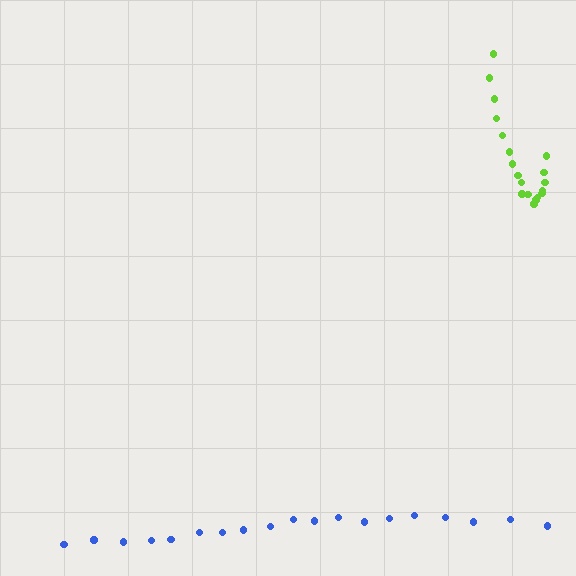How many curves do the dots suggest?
There are 2 distinct paths.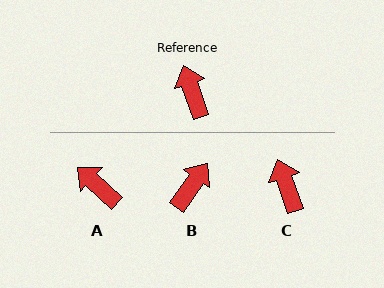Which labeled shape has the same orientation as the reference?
C.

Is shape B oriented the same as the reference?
No, it is off by about 54 degrees.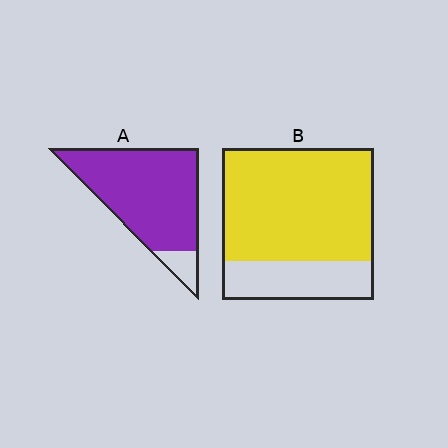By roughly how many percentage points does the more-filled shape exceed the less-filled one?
By roughly 15 percentage points (A over B).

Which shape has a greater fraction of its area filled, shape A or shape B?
Shape A.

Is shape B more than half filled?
Yes.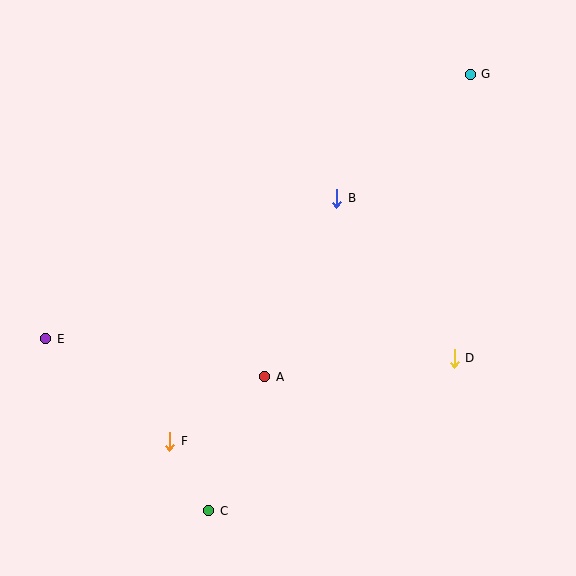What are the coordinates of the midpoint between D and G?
The midpoint between D and G is at (462, 216).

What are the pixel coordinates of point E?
Point E is at (46, 339).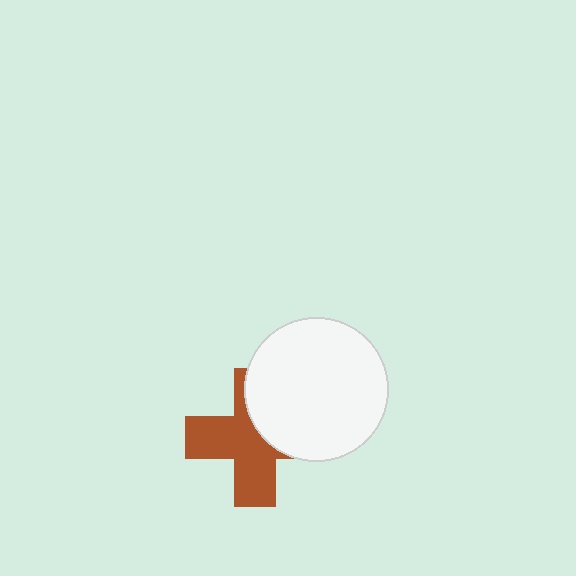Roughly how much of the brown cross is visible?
About half of it is visible (roughly 60%).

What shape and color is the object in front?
The object in front is a white circle.